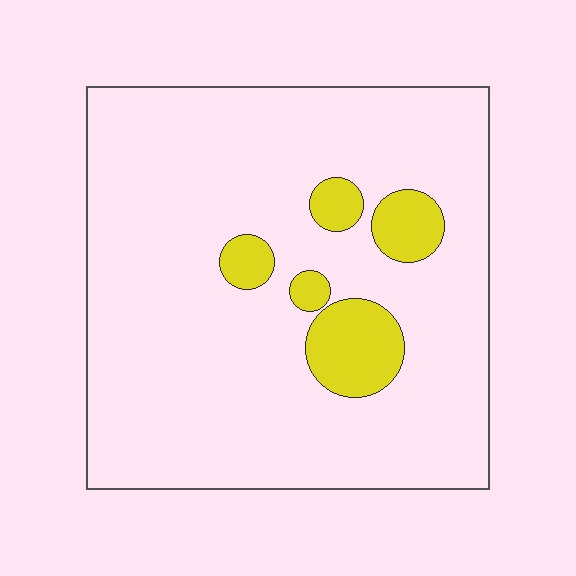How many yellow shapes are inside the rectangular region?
5.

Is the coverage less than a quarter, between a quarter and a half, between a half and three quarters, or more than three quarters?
Less than a quarter.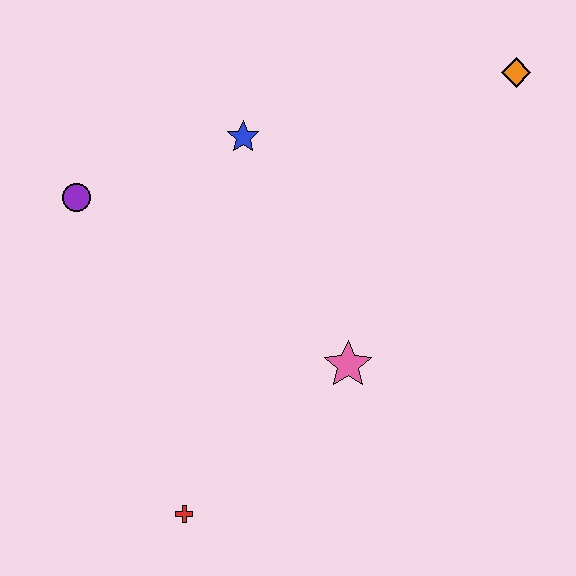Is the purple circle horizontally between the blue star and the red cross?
No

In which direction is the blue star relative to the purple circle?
The blue star is to the right of the purple circle.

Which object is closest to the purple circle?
The blue star is closest to the purple circle.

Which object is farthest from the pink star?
The orange diamond is farthest from the pink star.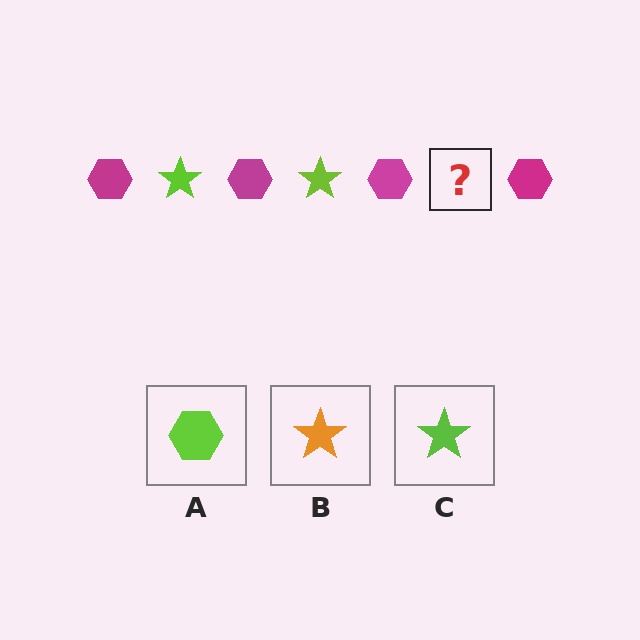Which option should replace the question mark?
Option C.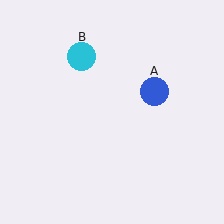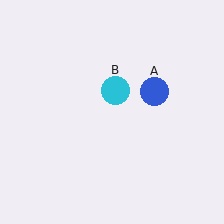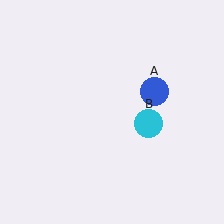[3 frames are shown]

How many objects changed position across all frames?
1 object changed position: cyan circle (object B).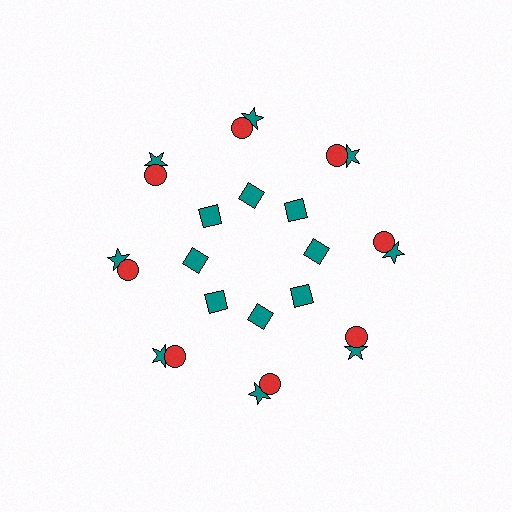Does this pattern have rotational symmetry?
Yes, this pattern has 8-fold rotational symmetry. It looks the same after rotating 45 degrees around the center.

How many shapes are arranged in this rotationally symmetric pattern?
There are 24 shapes, arranged in 8 groups of 3.